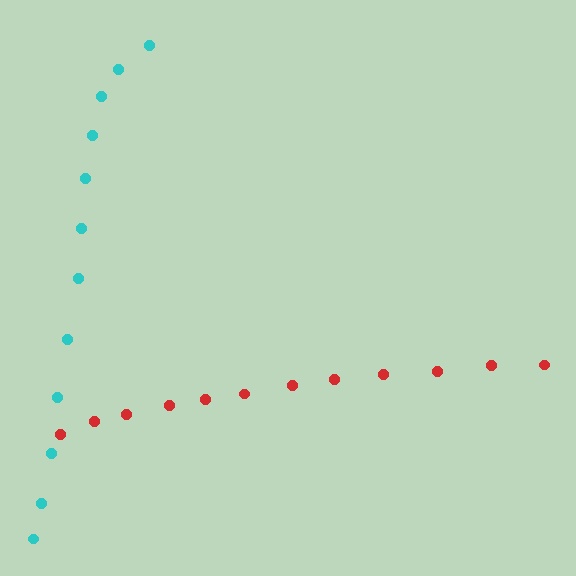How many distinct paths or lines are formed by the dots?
There are 2 distinct paths.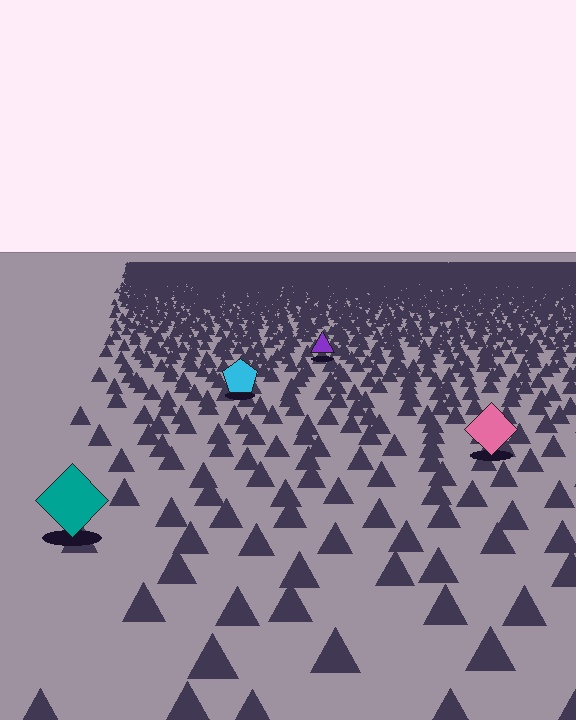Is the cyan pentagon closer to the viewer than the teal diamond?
No. The teal diamond is closer — you can tell from the texture gradient: the ground texture is coarser near it.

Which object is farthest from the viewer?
The purple triangle is farthest from the viewer. It appears smaller and the ground texture around it is denser.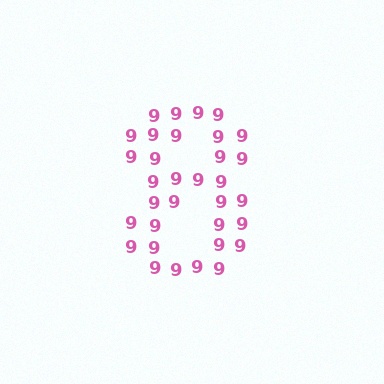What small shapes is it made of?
It is made of small digit 9's.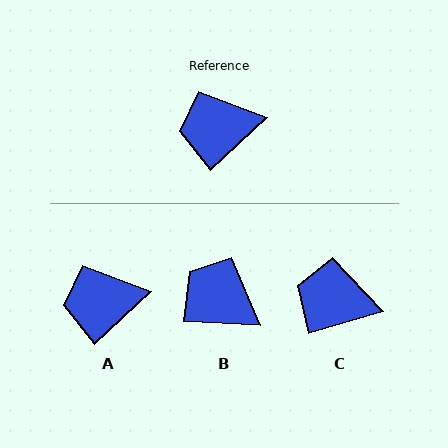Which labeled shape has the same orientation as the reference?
A.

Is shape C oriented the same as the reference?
No, it is off by about 26 degrees.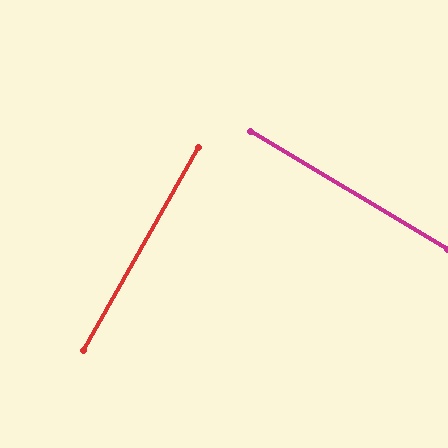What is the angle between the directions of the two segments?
Approximately 89 degrees.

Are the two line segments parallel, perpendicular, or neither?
Perpendicular — they meet at approximately 89°.